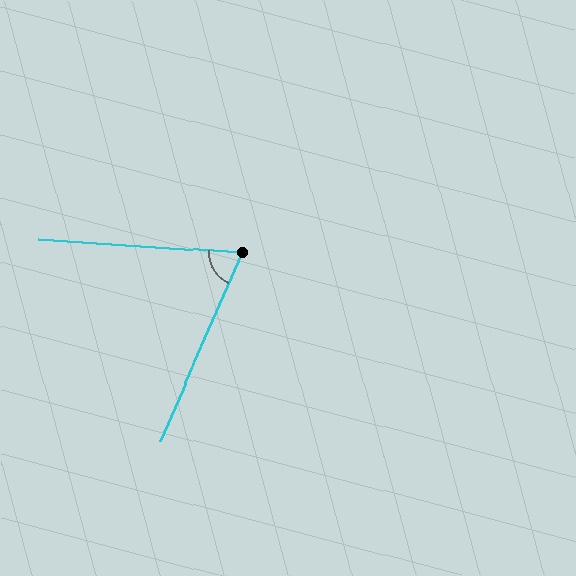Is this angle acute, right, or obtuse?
It is acute.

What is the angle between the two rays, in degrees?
Approximately 70 degrees.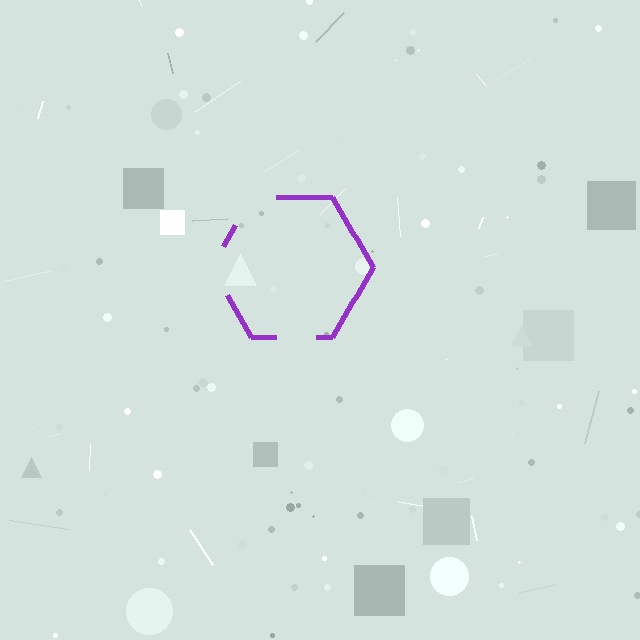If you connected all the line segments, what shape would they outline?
They would outline a hexagon.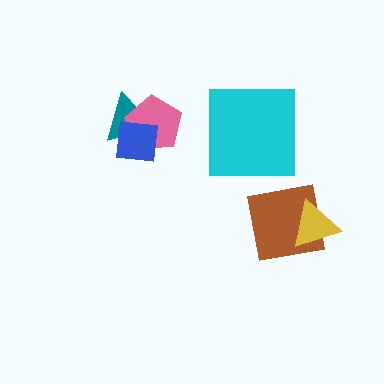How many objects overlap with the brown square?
1 object overlaps with the brown square.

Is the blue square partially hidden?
No, no other shape covers it.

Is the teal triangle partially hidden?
Yes, it is partially covered by another shape.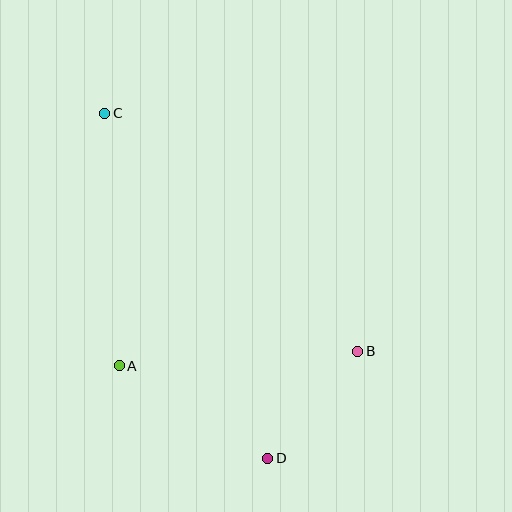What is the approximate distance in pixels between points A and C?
The distance between A and C is approximately 253 pixels.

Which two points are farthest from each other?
Points C and D are farthest from each other.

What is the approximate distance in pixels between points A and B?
The distance between A and B is approximately 239 pixels.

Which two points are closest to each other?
Points B and D are closest to each other.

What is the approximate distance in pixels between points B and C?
The distance between B and C is approximately 347 pixels.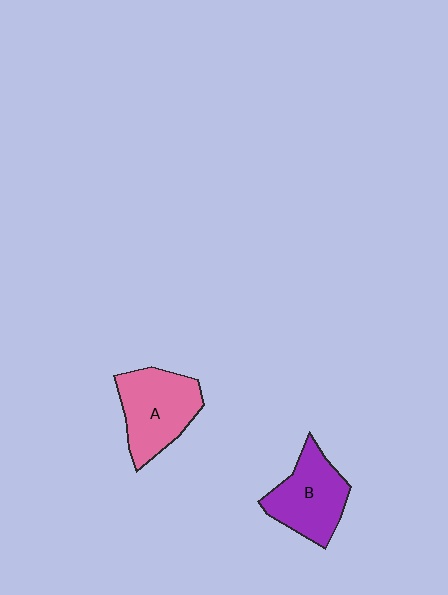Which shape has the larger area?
Shape A (pink).